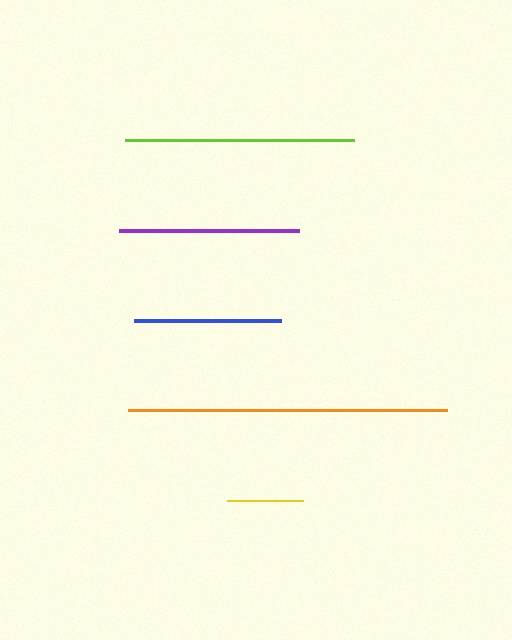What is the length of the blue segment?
The blue segment is approximately 147 pixels long.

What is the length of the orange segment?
The orange segment is approximately 319 pixels long.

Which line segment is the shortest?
The yellow line is the shortest at approximately 76 pixels.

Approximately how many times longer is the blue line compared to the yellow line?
The blue line is approximately 1.9 times the length of the yellow line.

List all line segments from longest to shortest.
From longest to shortest: orange, lime, purple, blue, yellow.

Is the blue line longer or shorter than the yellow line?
The blue line is longer than the yellow line.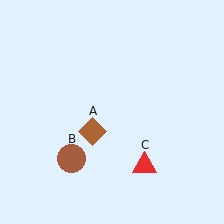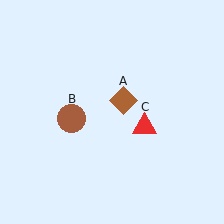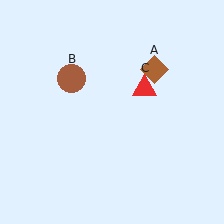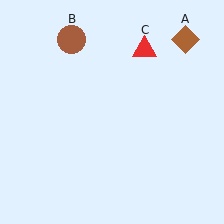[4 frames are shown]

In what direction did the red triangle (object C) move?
The red triangle (object C) moved up.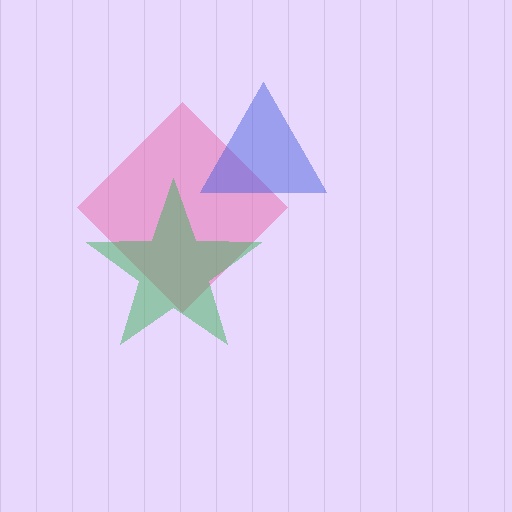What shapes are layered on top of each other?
The layered shapes are: a pink diamond, a green star, a blue triangle.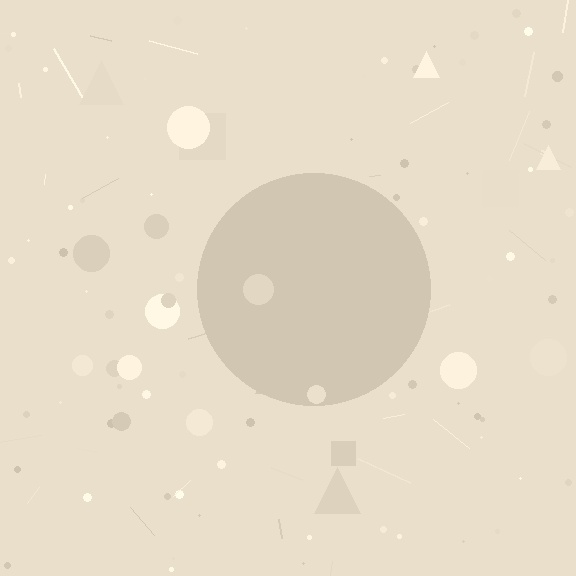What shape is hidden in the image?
A circle is hidden in the image.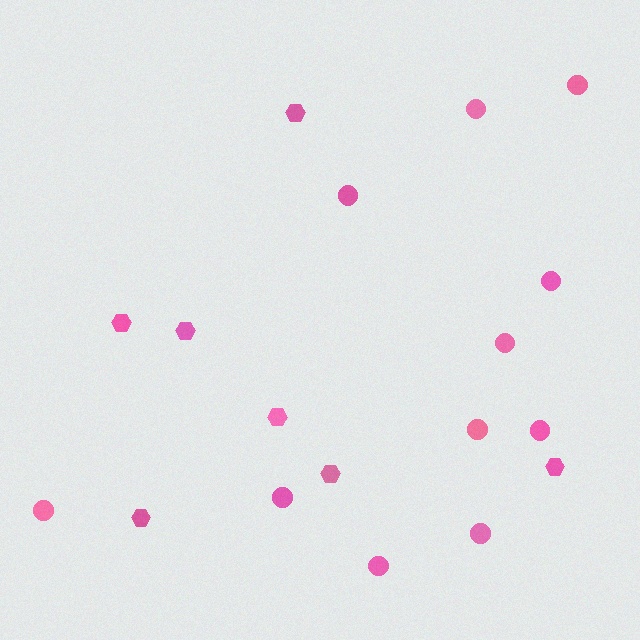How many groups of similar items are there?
There are 2 groups: one group of hexagons (7) and one group of circles (11).